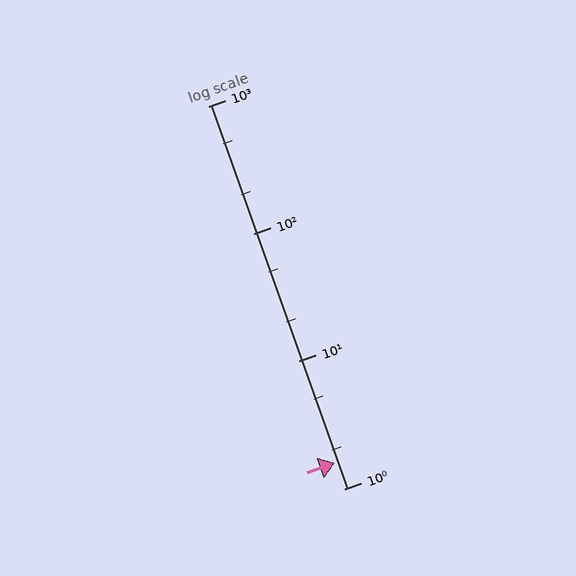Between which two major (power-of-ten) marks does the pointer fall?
The pointer is between 1 and 10.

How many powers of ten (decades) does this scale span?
The scale spans 3 decades, from 1 to 1000.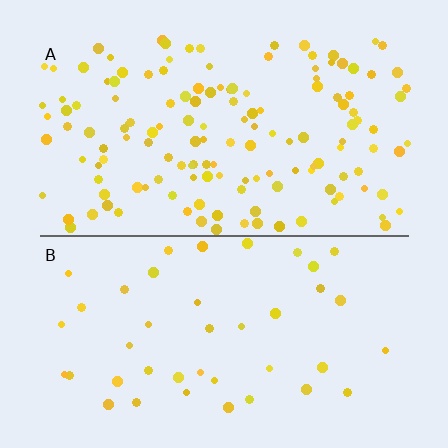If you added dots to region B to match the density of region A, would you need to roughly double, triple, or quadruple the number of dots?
Approximately triple.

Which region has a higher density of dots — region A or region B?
A (the top).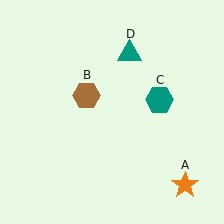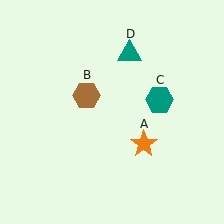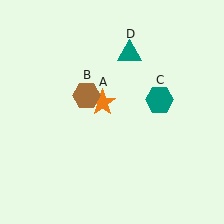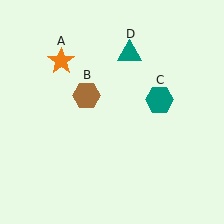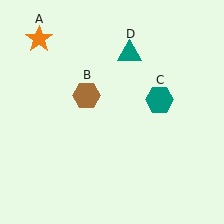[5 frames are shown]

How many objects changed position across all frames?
1 object changed position: orange star (object A).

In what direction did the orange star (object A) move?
The orange star (object A) moved up and to the left.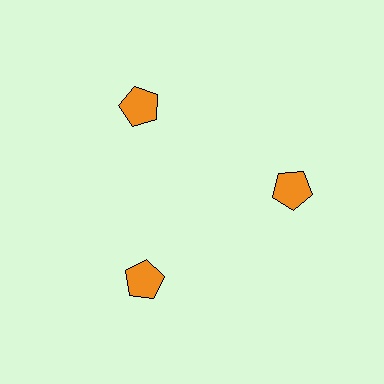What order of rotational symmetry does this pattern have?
This pattern has 3-fold rotational symmetry.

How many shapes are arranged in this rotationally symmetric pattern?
There are 3 shapes, arranged in 3 groups of 1.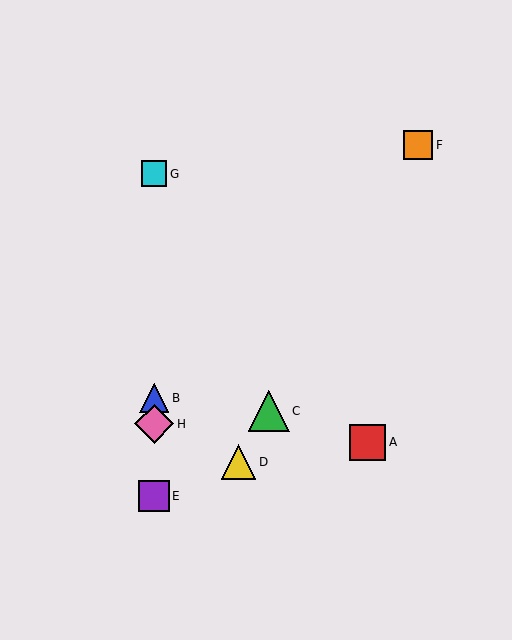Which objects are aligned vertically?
Objects B, E, G, H are aligned vertically.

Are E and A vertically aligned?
No, E is at x≈154 and A is at x≈367.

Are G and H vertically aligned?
Yes, both are at x≈154.